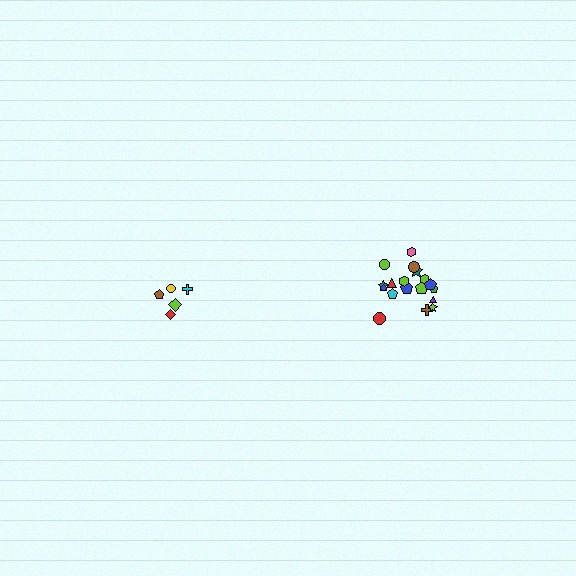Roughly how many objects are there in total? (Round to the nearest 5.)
Roughly 25 objects in total.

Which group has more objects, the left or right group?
The right group.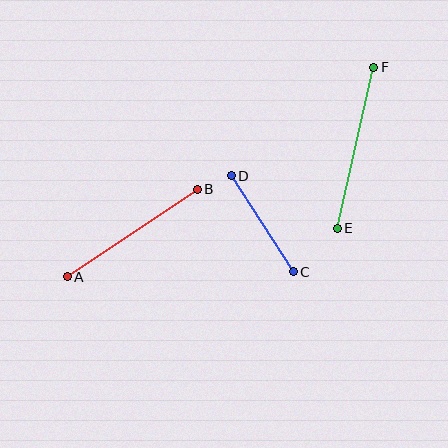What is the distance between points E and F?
The distance is approximately 165 pixels.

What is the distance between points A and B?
The distance is approximately 157 pixels.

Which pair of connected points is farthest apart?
Points E and F are farthest apart.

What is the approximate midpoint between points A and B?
The midpoint is at approximately (132, 233) pixels.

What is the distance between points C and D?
The distance is approximately 114 pixels.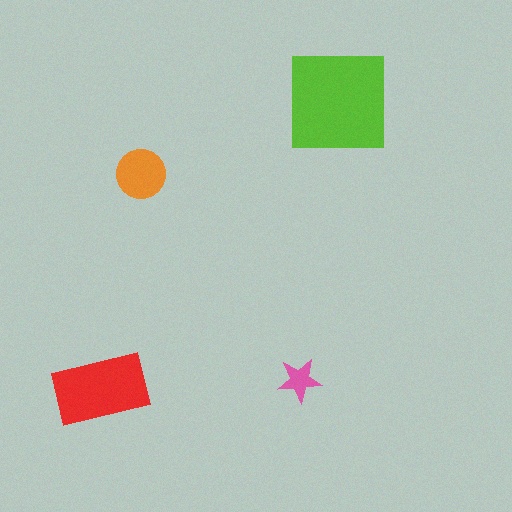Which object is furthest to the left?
The red rectangle is leftmost.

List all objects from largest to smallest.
The lime square, the red rectangle, the orange circle, the pink star.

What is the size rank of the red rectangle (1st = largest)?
2nd.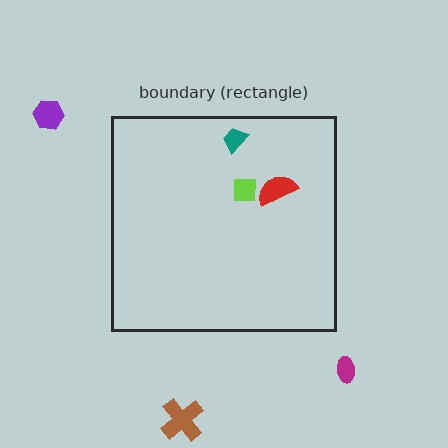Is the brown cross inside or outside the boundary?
Outside.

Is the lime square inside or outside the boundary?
Inside.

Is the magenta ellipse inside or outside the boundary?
Outside.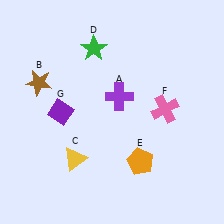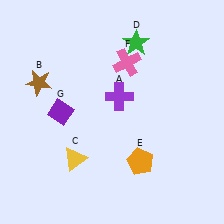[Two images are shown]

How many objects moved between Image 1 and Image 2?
2 objects moved between the two images.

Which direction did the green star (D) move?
The green star (D) moved right.